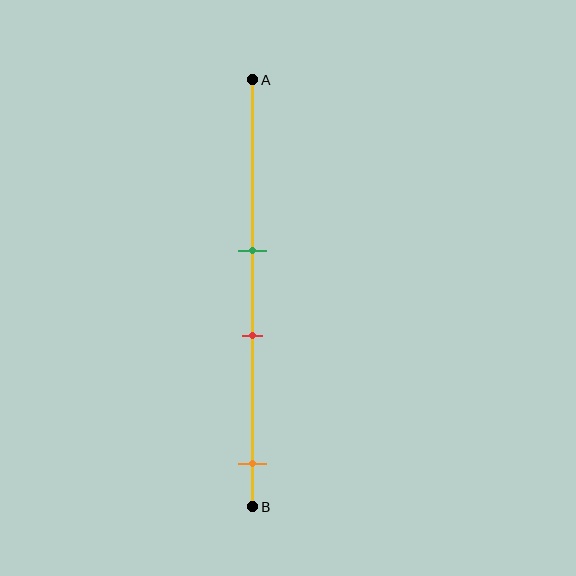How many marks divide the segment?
There are 3 marks dividing the segment.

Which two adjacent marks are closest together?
The green and red marks are the closest adjacent pair.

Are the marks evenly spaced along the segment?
No, the marks are not evenly spaced.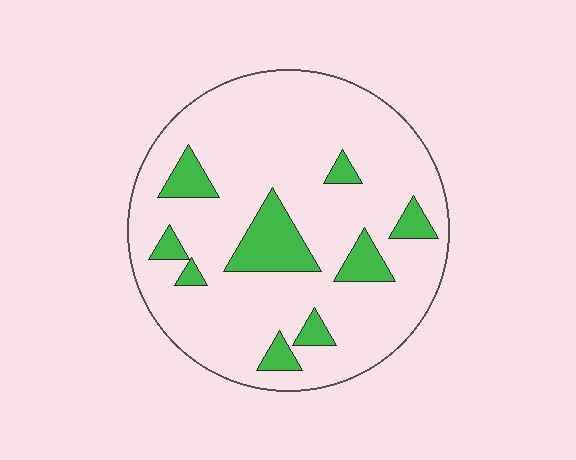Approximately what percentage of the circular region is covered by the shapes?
Approximately 15%.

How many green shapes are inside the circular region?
9.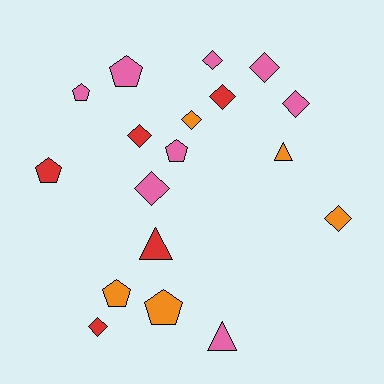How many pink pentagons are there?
There are 3 pink pentagons.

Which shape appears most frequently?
Diamond, with 9 objects.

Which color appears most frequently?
Pink, with 8 objects.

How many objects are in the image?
There are 18 objects.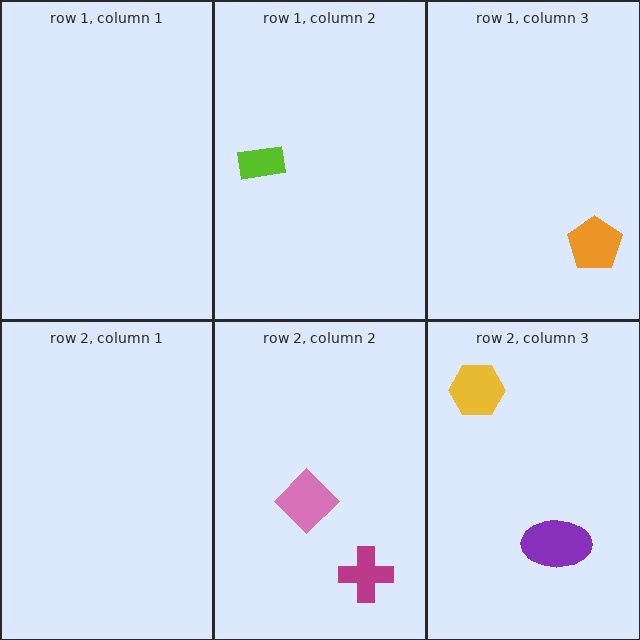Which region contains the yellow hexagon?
The row 2, column 3 region.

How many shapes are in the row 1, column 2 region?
1.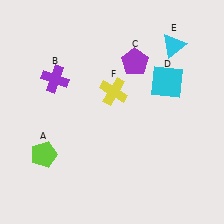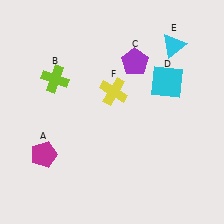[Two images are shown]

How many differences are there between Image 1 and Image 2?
There are 2 differences between the two images.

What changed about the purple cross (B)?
In Image 1, B is purple. In Image 2, it changed to lime.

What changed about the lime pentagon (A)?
In Image 1, A is lime. In Image 2, it changed to magenta.